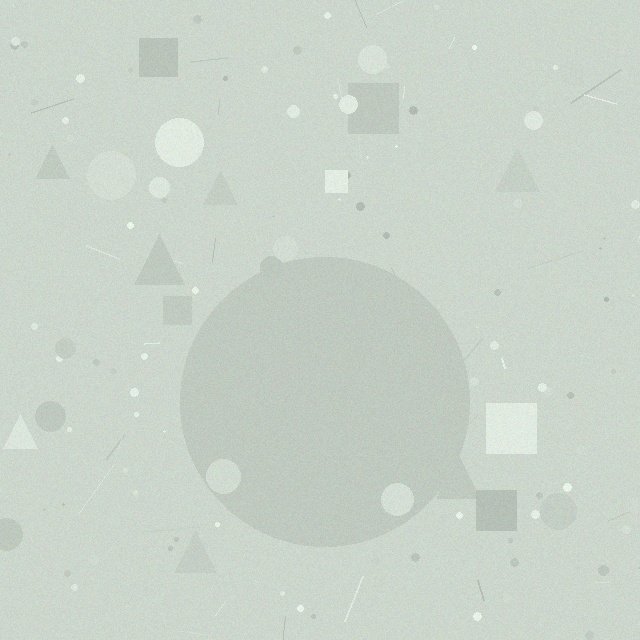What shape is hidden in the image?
A circle is hidden in the image.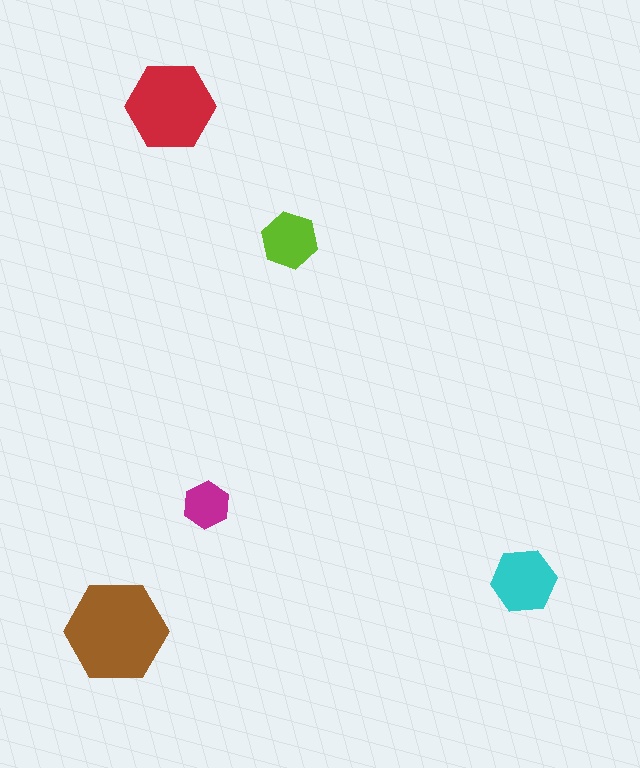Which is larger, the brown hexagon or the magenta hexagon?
The brown one.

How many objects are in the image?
There are 5 objects in the image.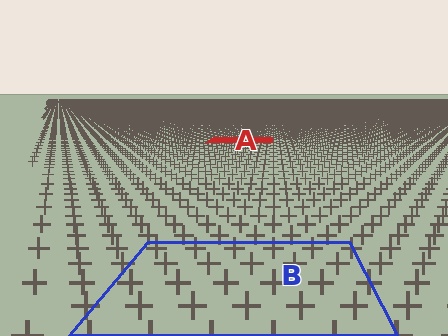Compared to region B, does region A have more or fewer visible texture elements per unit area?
Region A has more texture elements per unit area — they are packed more densely because it is farther away.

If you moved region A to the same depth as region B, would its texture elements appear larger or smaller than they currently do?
They would appear larger. At a closer depth, the same texture elements are projected at a bigger on-screen size.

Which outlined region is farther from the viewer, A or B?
Region A is farther from the viewer — the texture elements inside it appear smaller and more densely packed.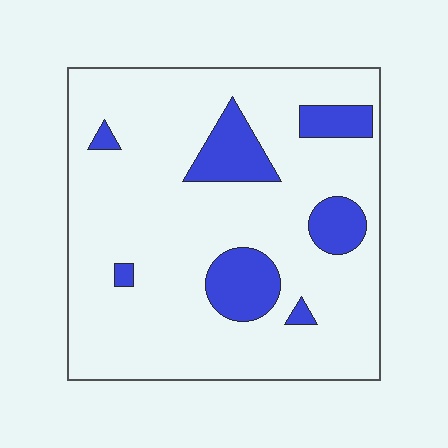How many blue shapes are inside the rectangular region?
7.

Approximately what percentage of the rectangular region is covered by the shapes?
Approximately 15%.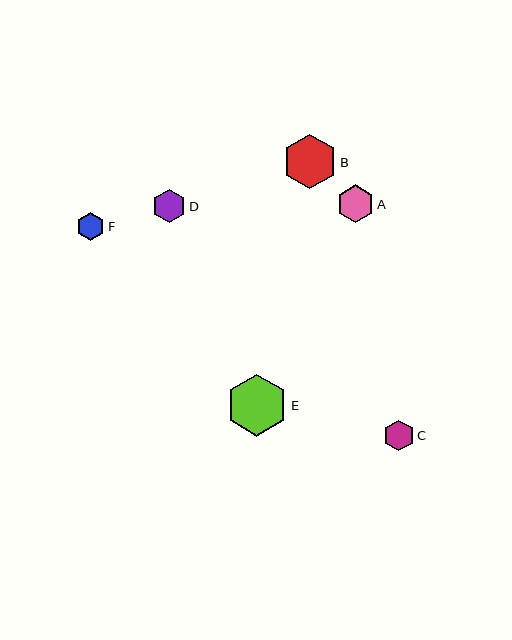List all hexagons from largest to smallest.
From largest to smallest: E, B, A, D, C, F.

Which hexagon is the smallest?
Hexagon F is the smallest with a size of approximately 28 pixels.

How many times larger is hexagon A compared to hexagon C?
Hexagon A is approximately 1.2 times the size of hexagon C.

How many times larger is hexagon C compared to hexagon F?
Hexagon C is approximately 1.1 times the size of hexagon F.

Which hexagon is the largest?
Hexagon E is the largest with a size of approximately 62 pixels.